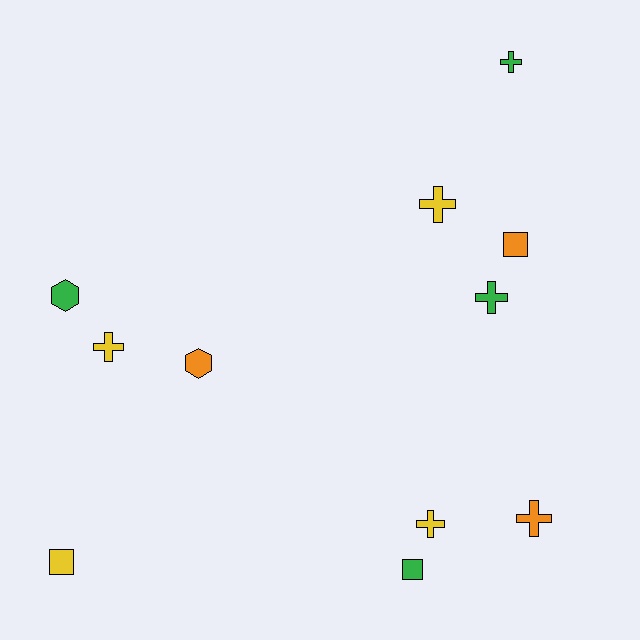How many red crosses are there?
There are no red crosses.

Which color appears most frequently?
Green, with 4 objects.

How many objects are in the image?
There are 11 objects.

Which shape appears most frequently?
Cross, with 6 objects.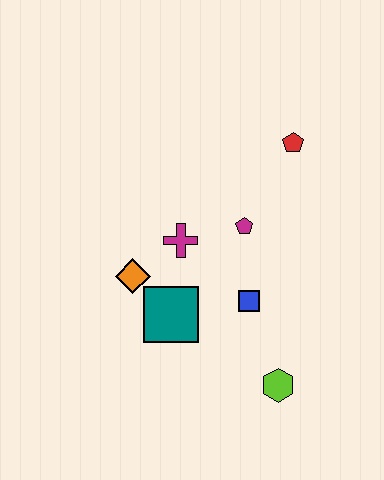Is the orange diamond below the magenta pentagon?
Yes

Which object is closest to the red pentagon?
The magenta pentagon is closest to the red pentagon.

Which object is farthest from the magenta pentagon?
The lime hexagon is farthest from the magenta pentagon.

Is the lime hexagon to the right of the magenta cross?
Yes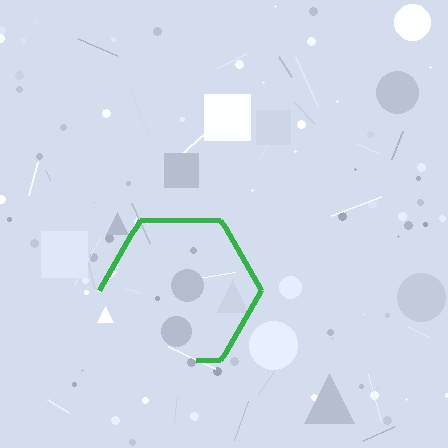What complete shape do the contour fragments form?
The contour fragments form a hexagon.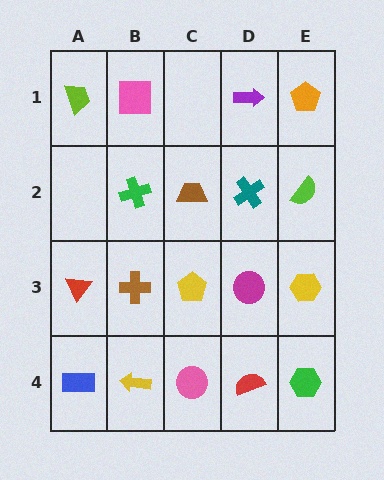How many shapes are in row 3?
5 shapes.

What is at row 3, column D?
A magenta circle.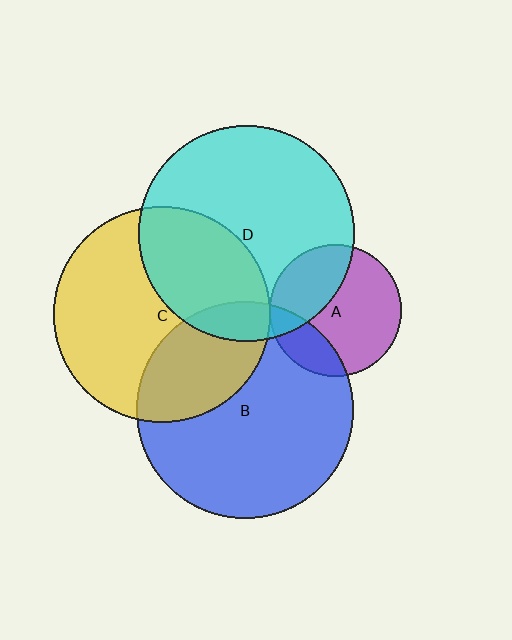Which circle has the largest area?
Circle C (yellow).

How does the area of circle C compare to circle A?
Approximately 2.7 times.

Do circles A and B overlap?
Yes.